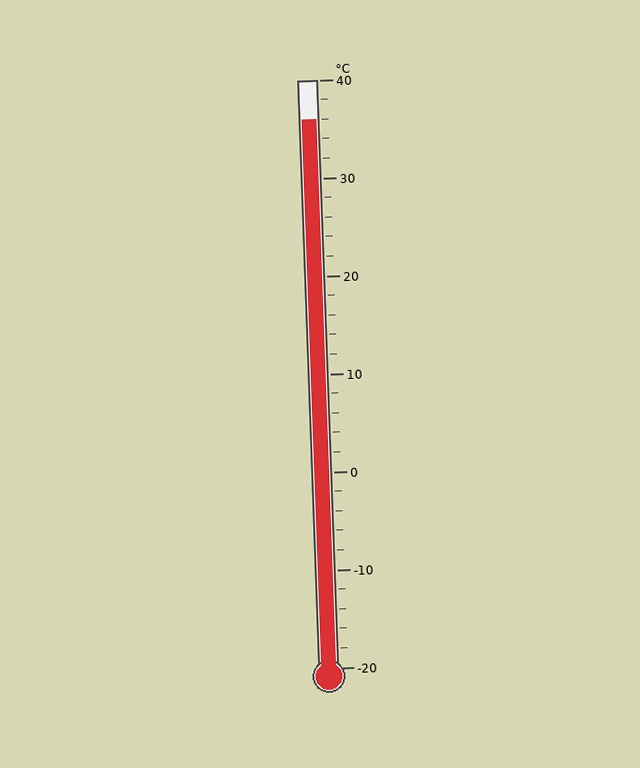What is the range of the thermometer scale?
The thermometer scale ranges from -20°C to 40°C.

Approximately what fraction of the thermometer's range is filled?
The thermometer is filled to approximately 95% of its range.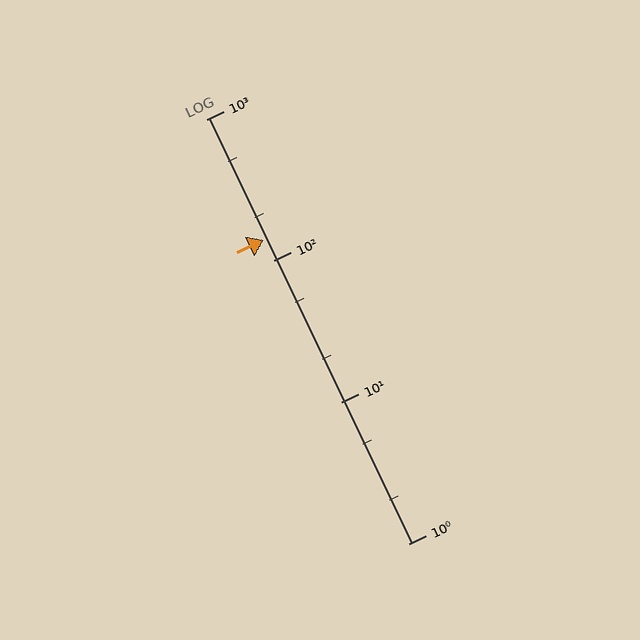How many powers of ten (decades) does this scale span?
The scale spans 3 decades, from 1 to 1000.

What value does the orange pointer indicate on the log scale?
The pointer indicates approximately 140.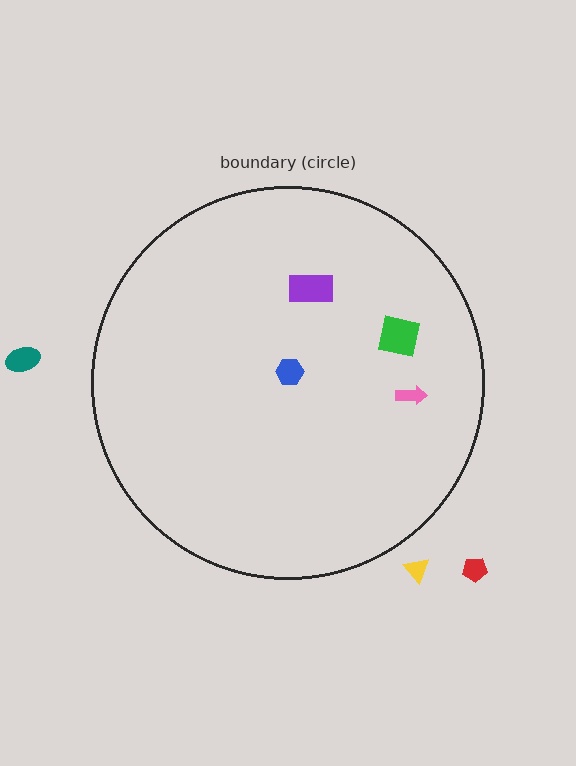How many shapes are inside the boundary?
4 inside, 3 outside.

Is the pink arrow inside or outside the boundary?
Inside.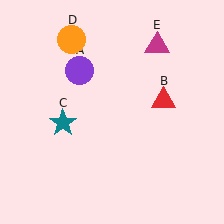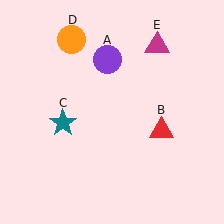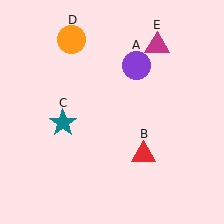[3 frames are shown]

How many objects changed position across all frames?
2 objects changed position: purple circle (object A), red triangle (object B).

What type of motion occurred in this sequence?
The purple circle (object A), red triangle (object B) rotated clockwise around the center of the scene.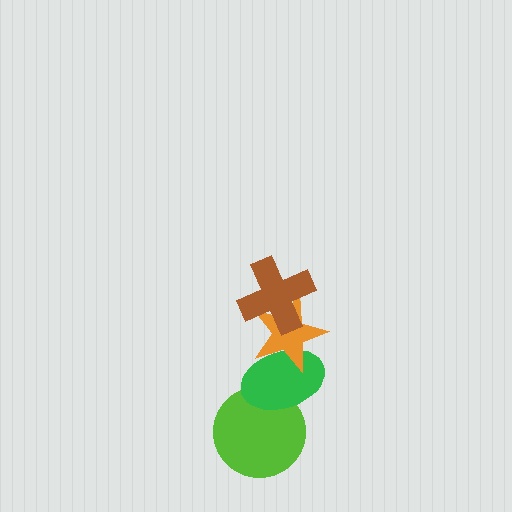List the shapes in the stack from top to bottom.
From top to bottom: the brown cross, the orange star, the green ellipse, the lime circle.